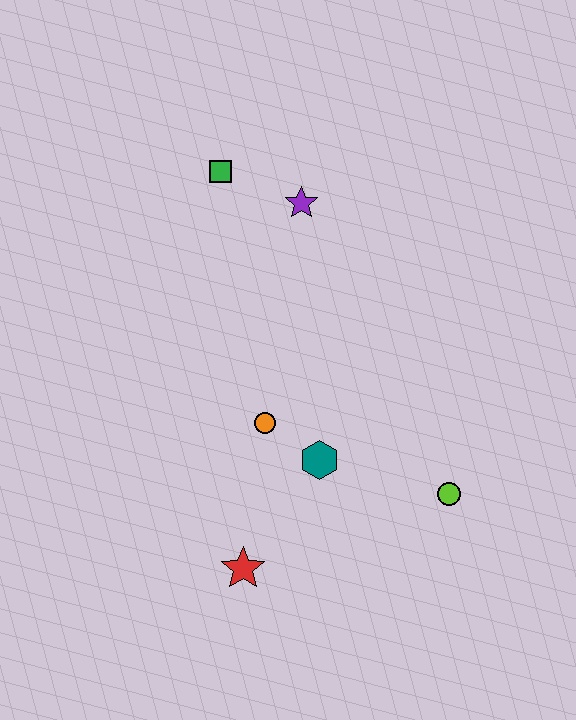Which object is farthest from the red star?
The green square is farthest from the red star.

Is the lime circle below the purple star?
Yes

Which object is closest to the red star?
The teal hexagon is closest to the red star.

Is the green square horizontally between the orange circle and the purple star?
No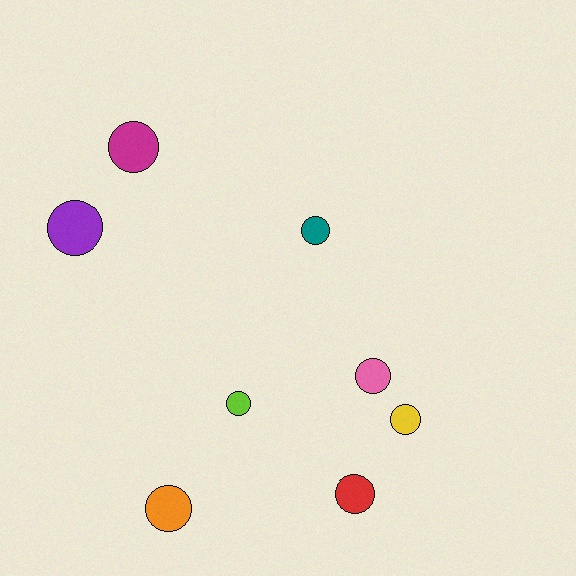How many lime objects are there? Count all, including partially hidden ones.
There is 1 lime object.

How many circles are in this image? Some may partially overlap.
There are 8 circles.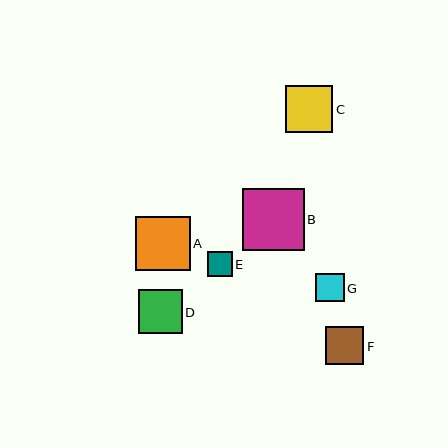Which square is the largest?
Square B is the largest with a size of approximately 62 pixels.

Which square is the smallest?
Square E is the smallest with a size of approximately 25 pixels.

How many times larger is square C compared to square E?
Square C is approximately 1.9 times the size of square E.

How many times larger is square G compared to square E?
Square G is approximately 1.2 times the size of square E.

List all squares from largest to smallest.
From largest to smallest: B, A, C, D, F, G, E.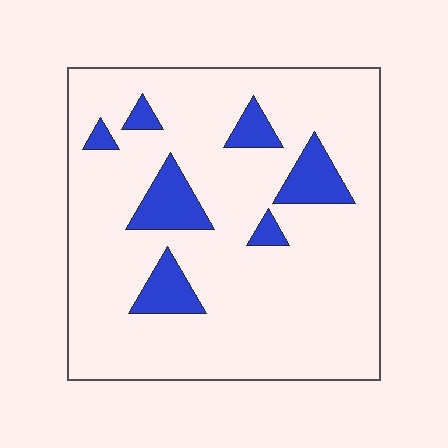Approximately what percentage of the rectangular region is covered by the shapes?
Approximately 15%.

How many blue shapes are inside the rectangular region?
7.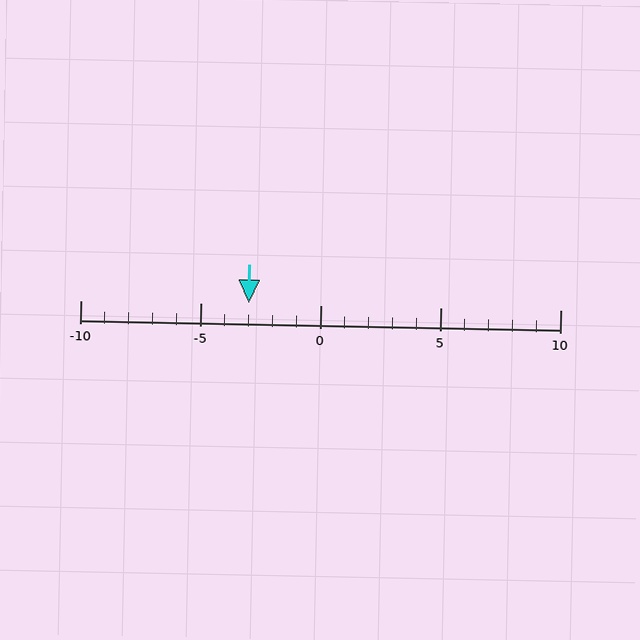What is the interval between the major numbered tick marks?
The major tick marks are spaced 5 units apart.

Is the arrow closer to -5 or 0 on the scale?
The arrow is closer to -5.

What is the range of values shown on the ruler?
The ruler shows values from -10 to 10.